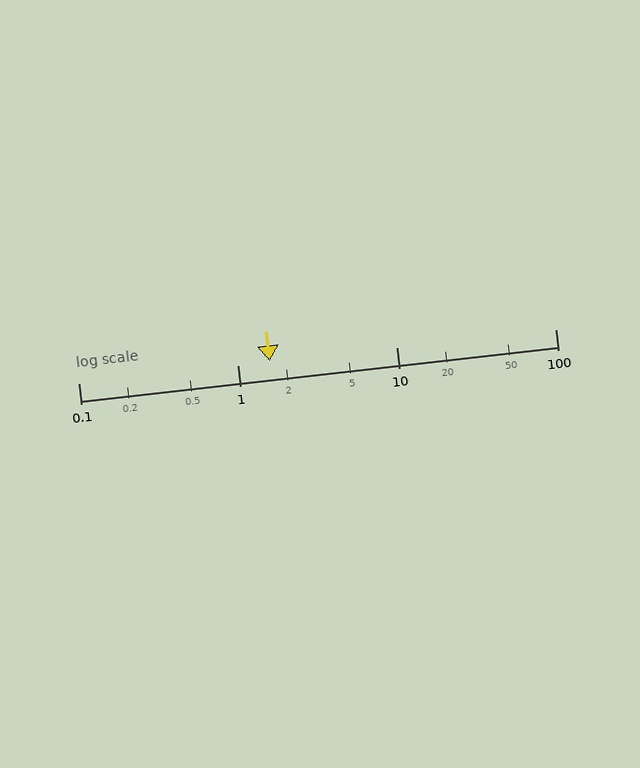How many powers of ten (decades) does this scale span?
The scale spans 3 decades, from 0.1 to 100.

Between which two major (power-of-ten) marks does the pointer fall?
The pointer is between 1 and 10.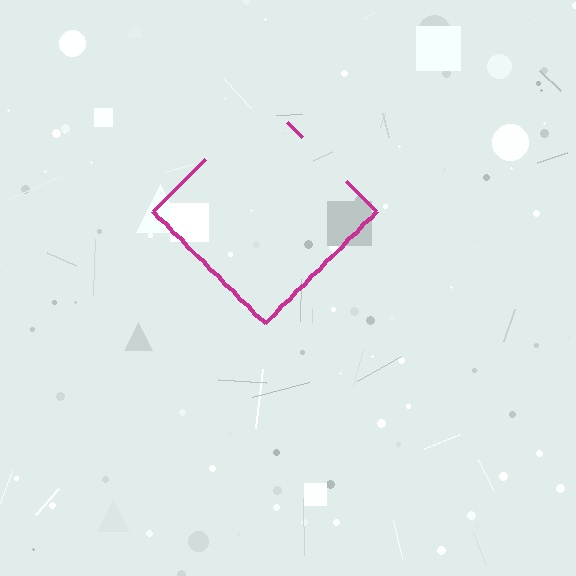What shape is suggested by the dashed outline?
The dashed outline suggests a diamond.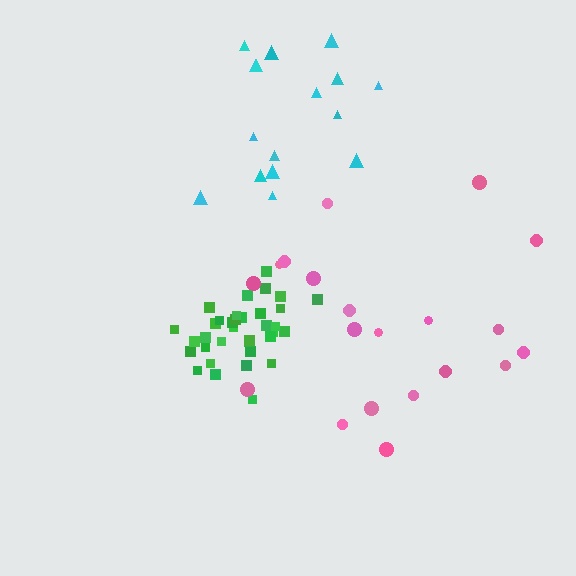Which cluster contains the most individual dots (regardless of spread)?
Green (35).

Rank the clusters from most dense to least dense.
green, cyan, pink.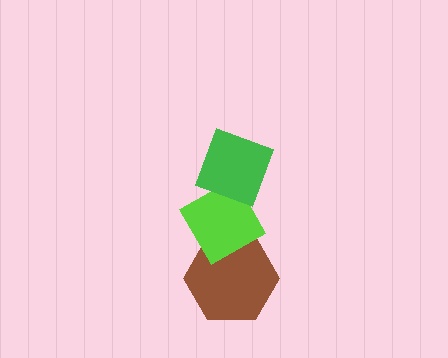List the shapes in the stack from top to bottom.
From top to bottom: the green diamond, the lime diamond, the brown hexagon.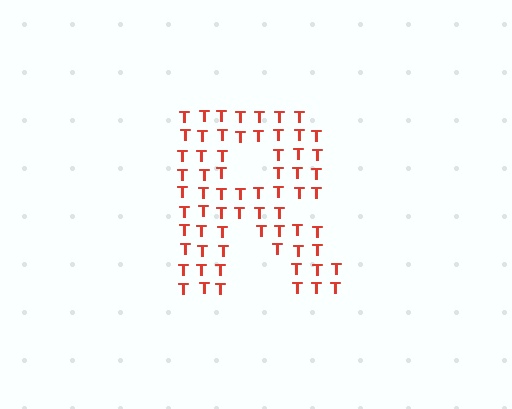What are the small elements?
The small elements are letter T's.